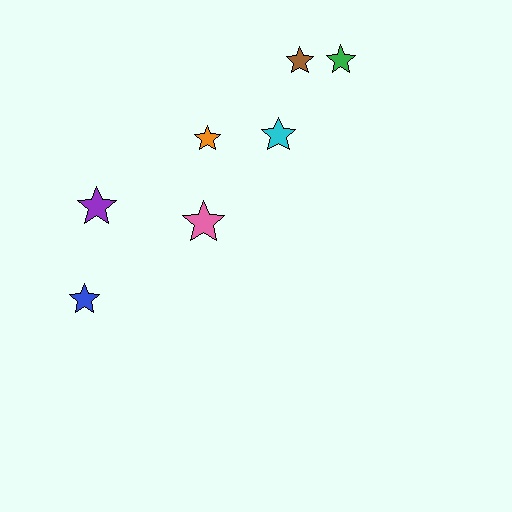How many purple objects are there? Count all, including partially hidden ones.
There is 1 purple object.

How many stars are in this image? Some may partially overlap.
There are 7 stars.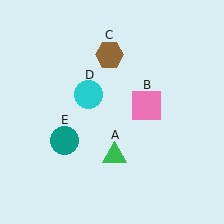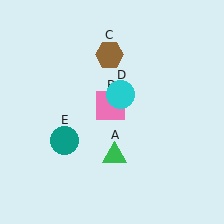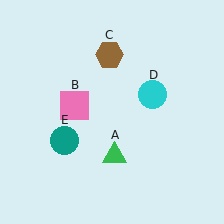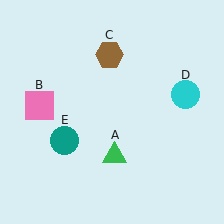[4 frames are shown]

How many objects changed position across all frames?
2 objects changed position: pink square (object B), cyan circle (object D).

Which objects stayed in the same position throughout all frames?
Green triangle (object A) and brown hexagon (object C) and teal circle (object E) remained stationary.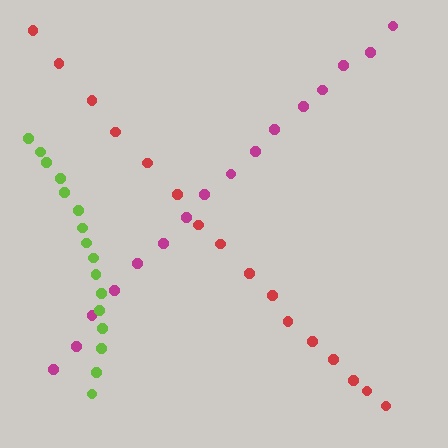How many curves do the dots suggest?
There are 3 distinct paths.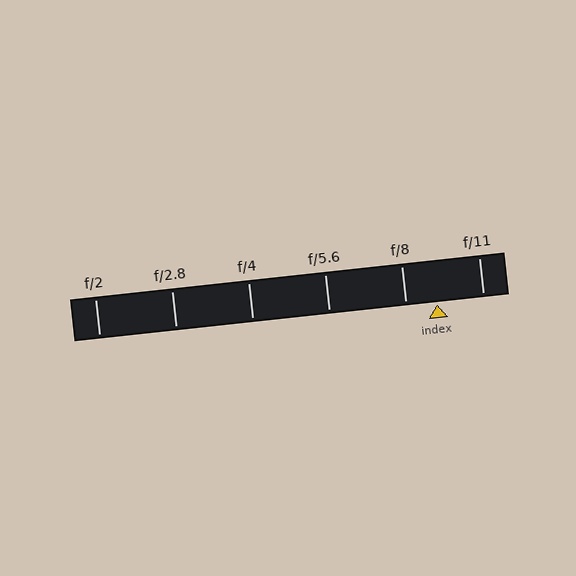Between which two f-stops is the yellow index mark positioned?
The index mark is between f/8 and f/11.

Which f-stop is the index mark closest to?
The index mark is closest to f/8.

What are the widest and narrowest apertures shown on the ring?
The widest aperture shown is f/2 and the narrowest is f/11.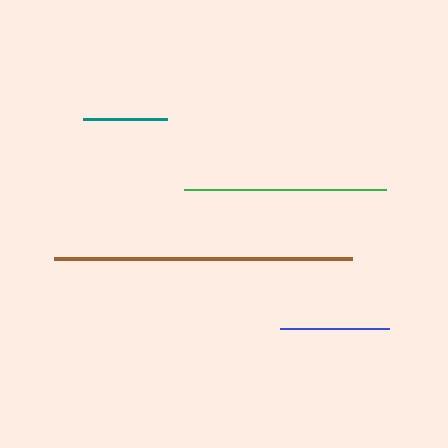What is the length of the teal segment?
The teal segment is approximately 84 pixels long.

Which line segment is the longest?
The brown line is the longest at approximately 298 pixels.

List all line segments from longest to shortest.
From longest to shortest: brown, green, blue, teal.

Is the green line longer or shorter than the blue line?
The green line is longer than the blue line.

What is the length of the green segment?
The green segment is approximately 202 pixels long.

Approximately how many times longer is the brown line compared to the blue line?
The brown line is approximately 2.7 times the length of the blue line.